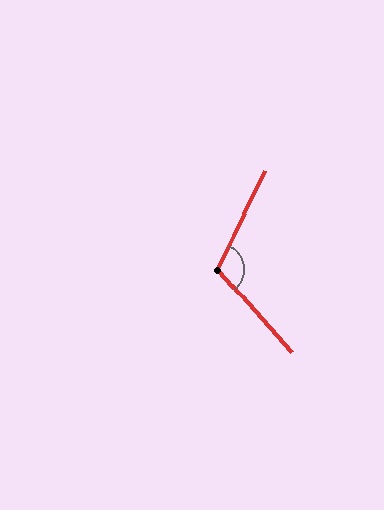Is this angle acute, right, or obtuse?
It is obtuse.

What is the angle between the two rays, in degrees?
Approximately 112 degrees.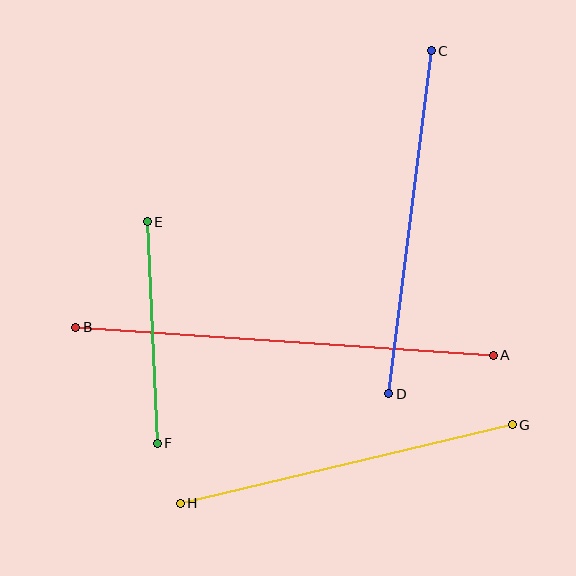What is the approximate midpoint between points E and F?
The midpoint is at approximately (152, 332) pixels.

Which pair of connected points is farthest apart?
Points A and B are farthest apart.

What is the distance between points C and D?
The distance is approximately 346 pixels.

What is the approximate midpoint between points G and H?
The midpoint is at approximately (346, 464) pixels.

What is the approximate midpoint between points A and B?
The midpoint is at approximately (285, 341) pixels.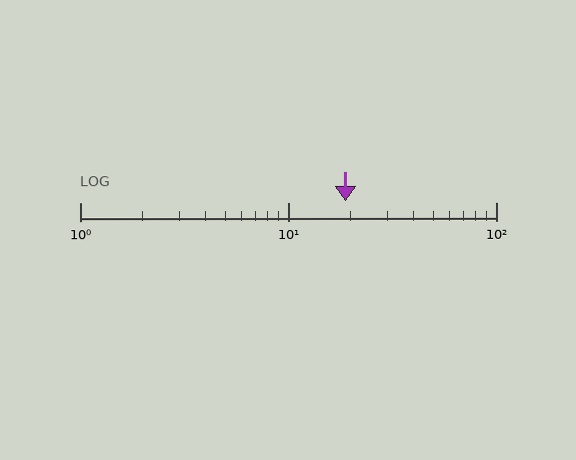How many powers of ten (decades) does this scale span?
The scale spans 2 decades, from 1 to 100.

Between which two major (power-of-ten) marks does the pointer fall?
The pointer is between 10 and 100.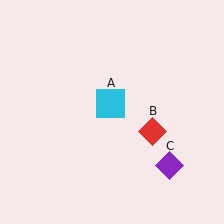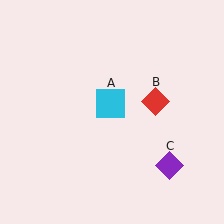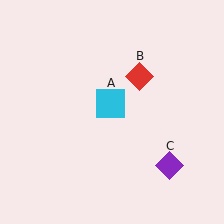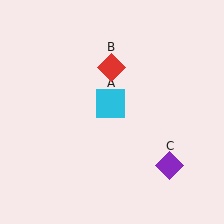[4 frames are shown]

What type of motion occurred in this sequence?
The red diamond (object B) rotated counterclockwise around the center of the scene.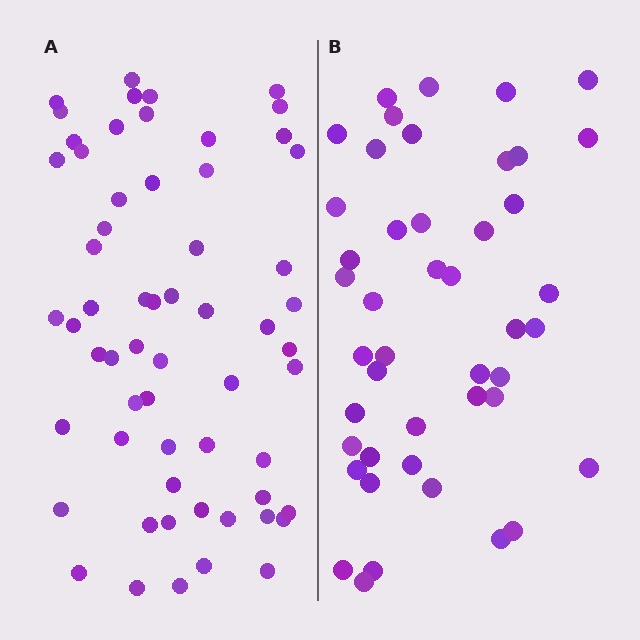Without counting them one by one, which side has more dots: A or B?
Region A (the left region) has more dots.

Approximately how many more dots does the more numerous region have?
Region A has approximately 15 more dots than region B.